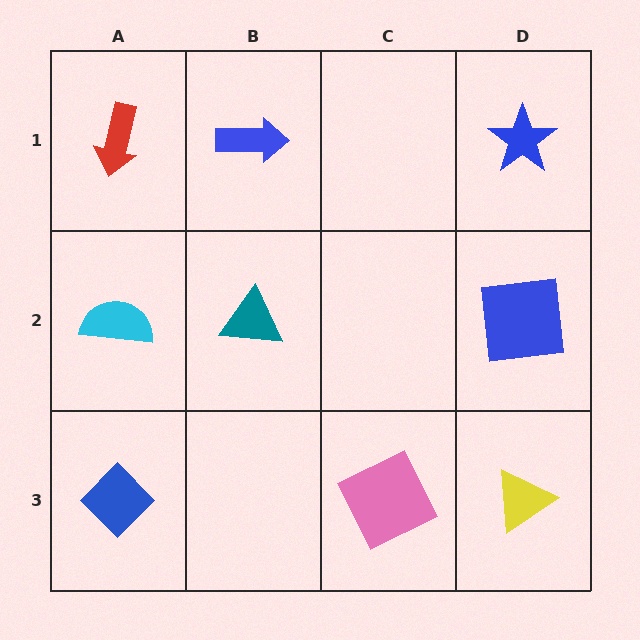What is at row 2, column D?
A blue square.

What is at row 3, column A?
A blue diamond.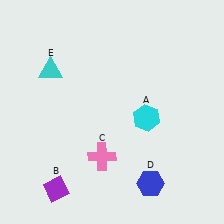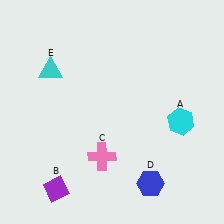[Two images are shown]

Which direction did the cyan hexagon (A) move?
The cyan hexagon (A) moved right.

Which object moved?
The cyan hexagon (A) moved right.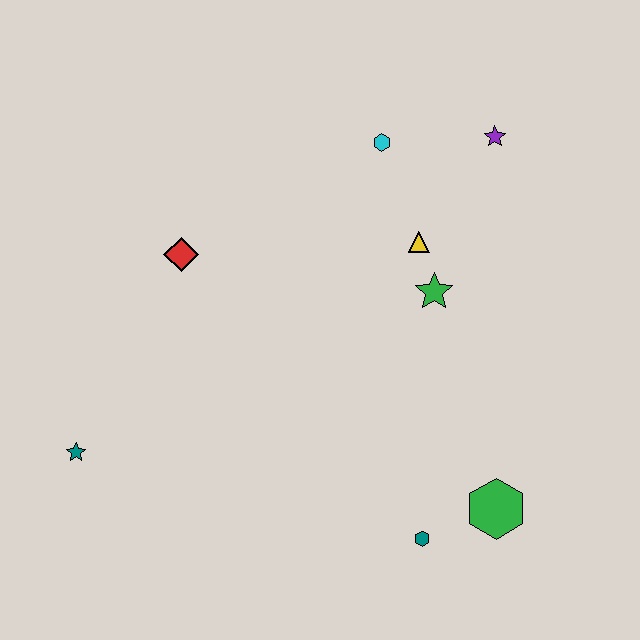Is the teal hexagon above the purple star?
No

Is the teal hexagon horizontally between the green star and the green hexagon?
No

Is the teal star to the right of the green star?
No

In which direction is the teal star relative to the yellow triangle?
The teal star is to the left of the yellow triangle.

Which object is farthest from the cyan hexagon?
The teal star is farthest from the cyan hexagon.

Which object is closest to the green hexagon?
The teal hexagon is closest to the green hexagon.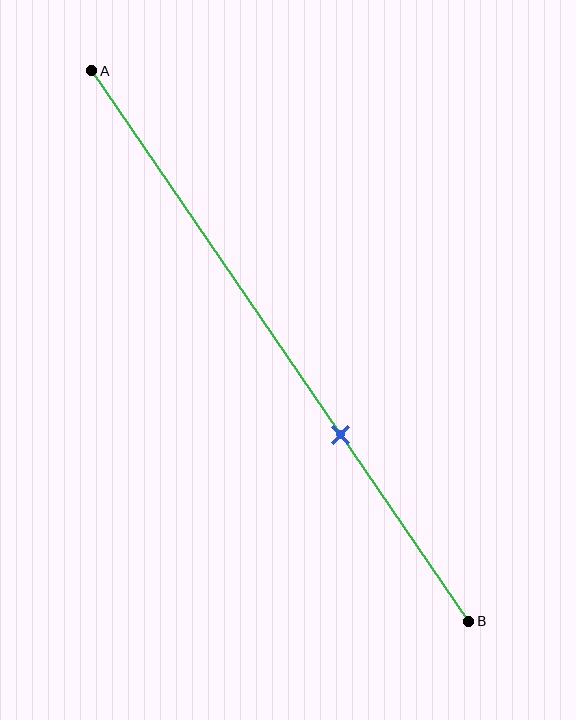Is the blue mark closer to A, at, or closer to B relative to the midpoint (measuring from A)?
The blue mark is closer to point B than the midpoint of segment AB.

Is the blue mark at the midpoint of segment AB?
No, the mark is at about 65% from A, not at the 50% midpoint.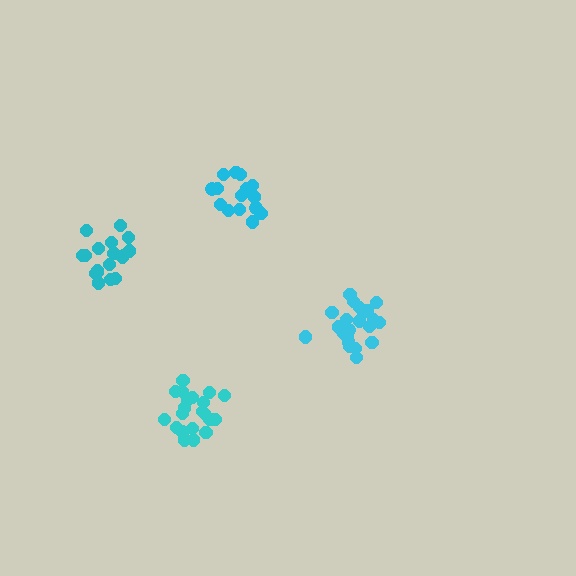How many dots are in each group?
Group 1: 21 dots, Group 2: 15 dots, Group 3: 21 dots, Group 4: 18 dots (75 total).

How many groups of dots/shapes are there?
There are 4 groups.